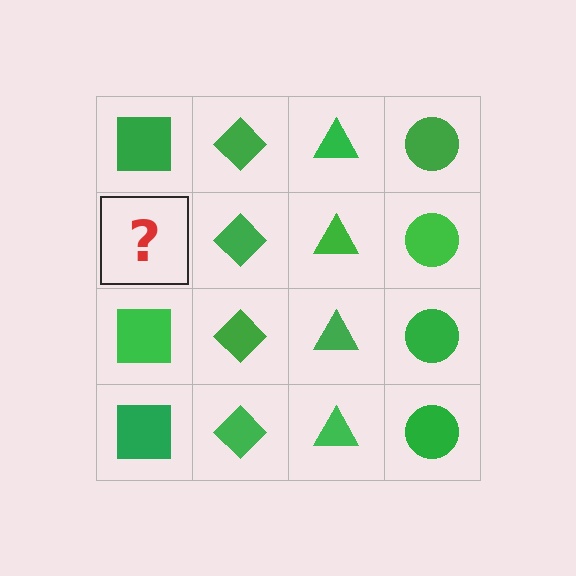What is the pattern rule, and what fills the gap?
The rule is that each column has a consistent shape. The gap should be filled with a green square.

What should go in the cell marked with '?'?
The missing cell should contain a green square.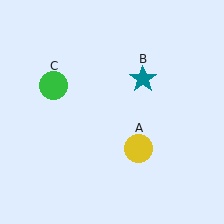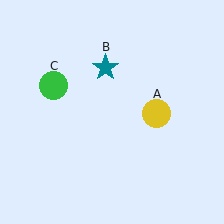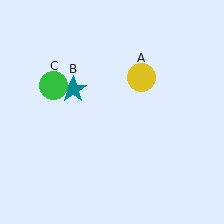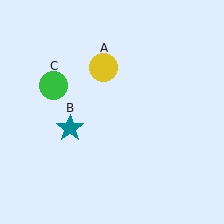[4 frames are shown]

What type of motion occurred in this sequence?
The yellow circle (object A), teal star (object B) rotated counterclockwise around the center of the scene.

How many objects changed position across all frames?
2 objects changed position: yellow circle (object A), teal star (object B).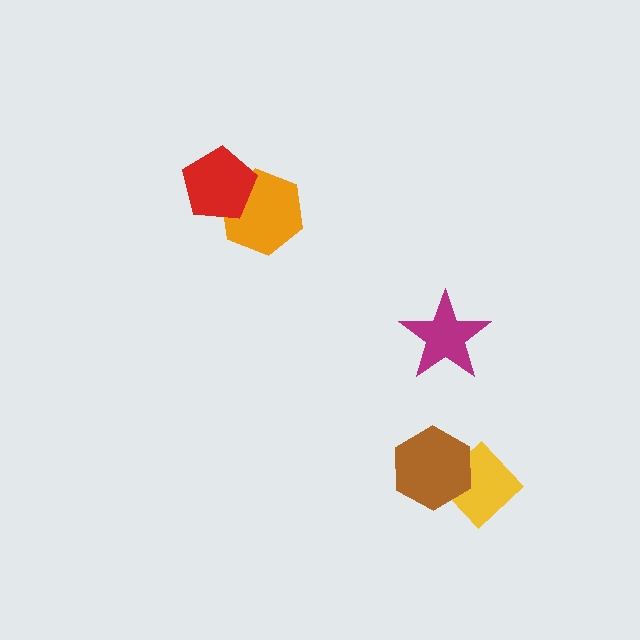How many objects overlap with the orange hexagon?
1 object overlaps with the orange hexagon.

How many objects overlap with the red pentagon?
1 object overlaps with the red pentagon.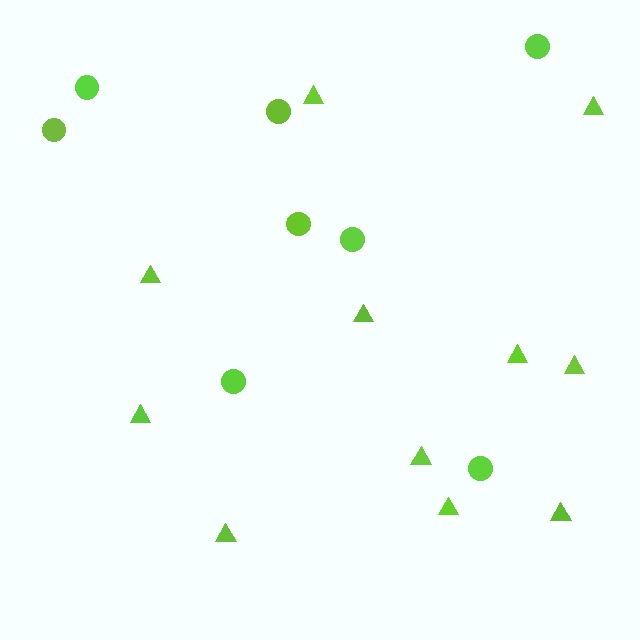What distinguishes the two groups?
There are 2 groups: one group of circles (8) and one group of triangles (11).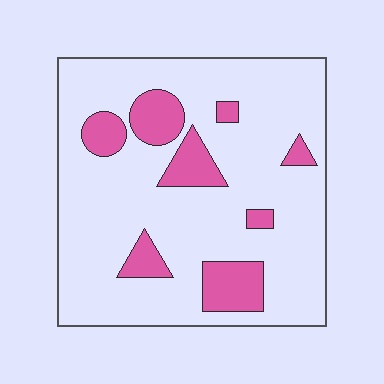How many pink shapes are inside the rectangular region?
8.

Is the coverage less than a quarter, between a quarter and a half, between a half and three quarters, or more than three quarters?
Less than a quarter.